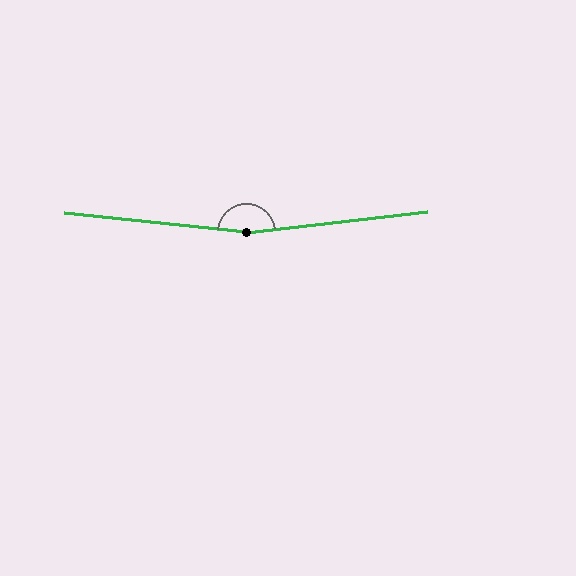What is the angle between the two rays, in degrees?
Approximately 167 degrees.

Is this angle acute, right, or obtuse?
It is obtuse.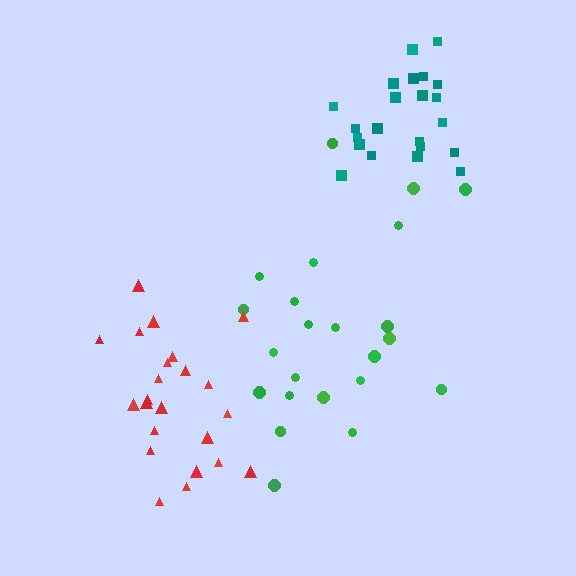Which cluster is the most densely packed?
Teal.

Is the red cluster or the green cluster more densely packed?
Red.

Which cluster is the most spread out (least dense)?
Green.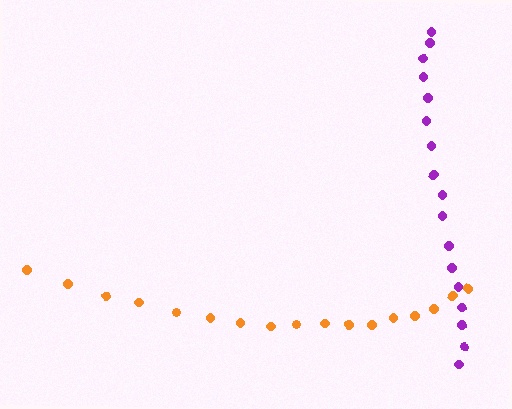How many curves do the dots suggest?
There are 2 distinct paths.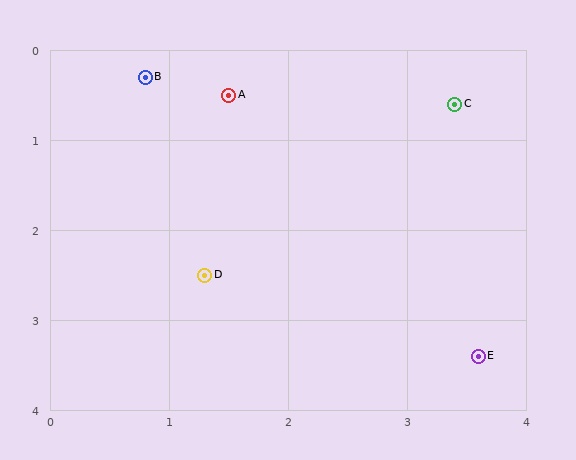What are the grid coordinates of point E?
Point E is at approximately (3.6, 3.4).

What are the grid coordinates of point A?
Point A is at approximately (1.5, 0.5).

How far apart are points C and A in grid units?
Points C and A are about 1.9 grid units apart.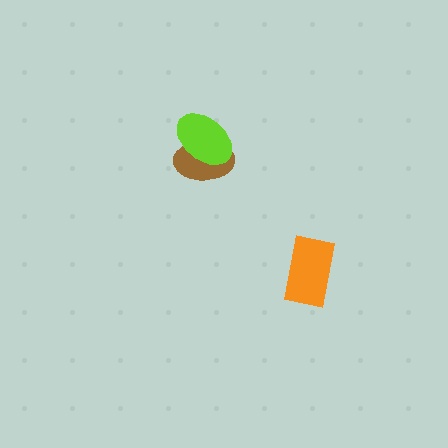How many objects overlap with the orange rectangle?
0 objects overlap with the orange rectangle.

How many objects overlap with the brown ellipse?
1 object overlaps with the brown ellipse.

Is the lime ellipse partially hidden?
No, no other shape covers it.